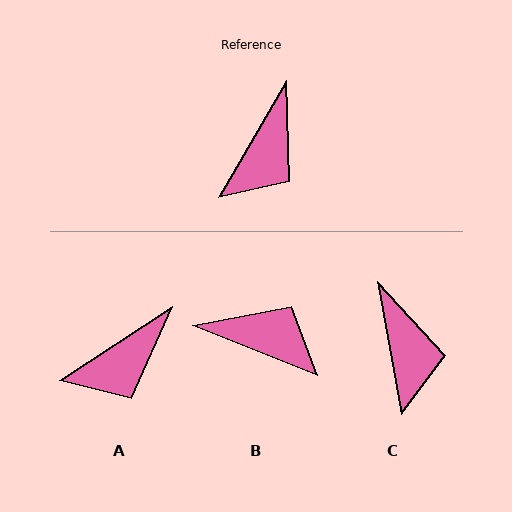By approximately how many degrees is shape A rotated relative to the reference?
Approximately 26 degrees clockwise.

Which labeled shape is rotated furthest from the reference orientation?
B, about 99 degrees away.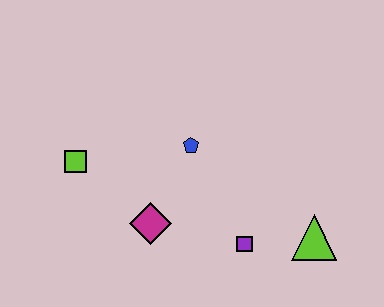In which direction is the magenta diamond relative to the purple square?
The magenta diamond is to the left of the purple square.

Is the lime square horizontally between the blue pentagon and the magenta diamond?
No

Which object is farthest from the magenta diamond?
The lime triangle is farthest from the magenta diamond.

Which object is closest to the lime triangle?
The purple square is closest to the lime triangle.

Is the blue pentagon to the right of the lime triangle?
No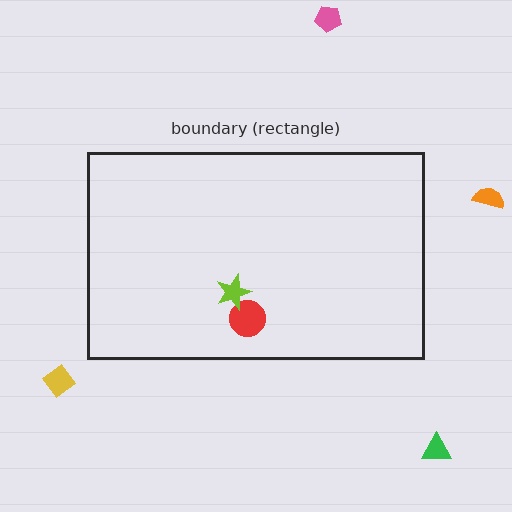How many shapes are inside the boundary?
2 inside, 4 outside.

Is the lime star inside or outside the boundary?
Inside.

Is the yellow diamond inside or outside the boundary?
Outside.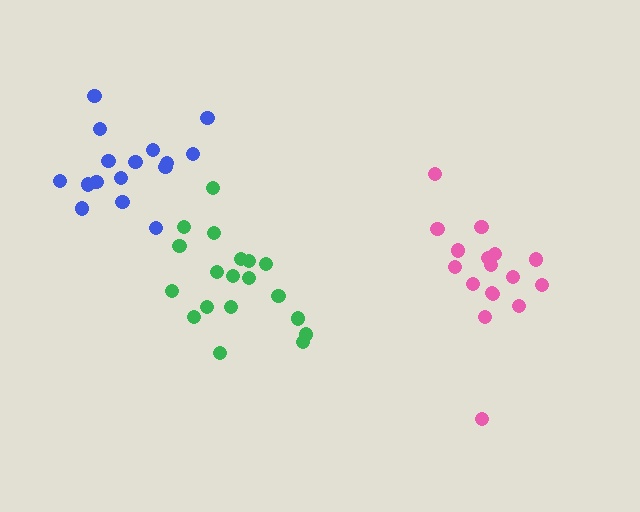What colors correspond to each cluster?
The clusters are colored: green, pink, blue.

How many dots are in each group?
Group 1: 19 dots, Group 2: 17 dots, Group 3: 16 dots (52 total).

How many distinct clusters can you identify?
There are 3 distinct clusters.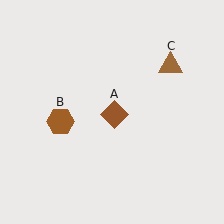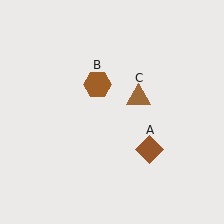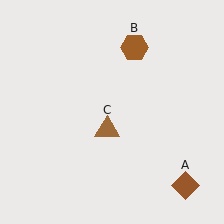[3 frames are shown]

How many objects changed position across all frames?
3 objects changed position: brown diamond (object A), brown hexagon (object B), brown triangle (object C).